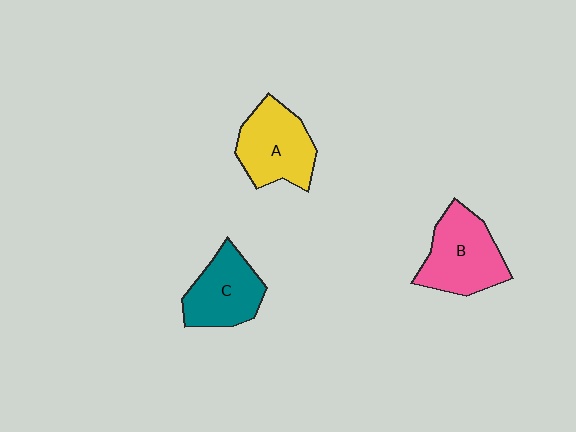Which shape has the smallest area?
Shape C (teal).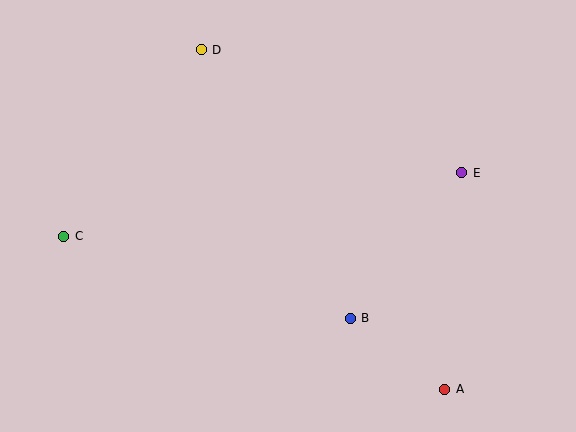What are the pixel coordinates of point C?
Point C is at (64, 237).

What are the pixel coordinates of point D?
Point D is at (201, 50).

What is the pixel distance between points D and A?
The distance between D and A is 418 pixels.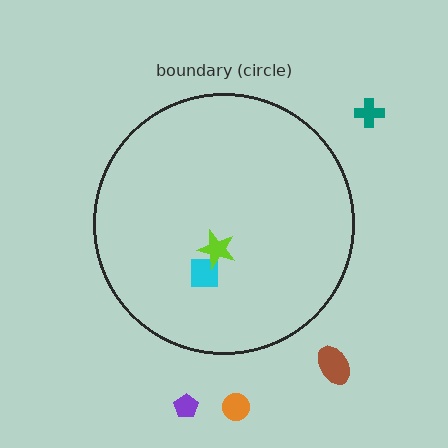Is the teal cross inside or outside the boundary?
Outside.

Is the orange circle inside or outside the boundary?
Outside.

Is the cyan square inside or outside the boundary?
Inside.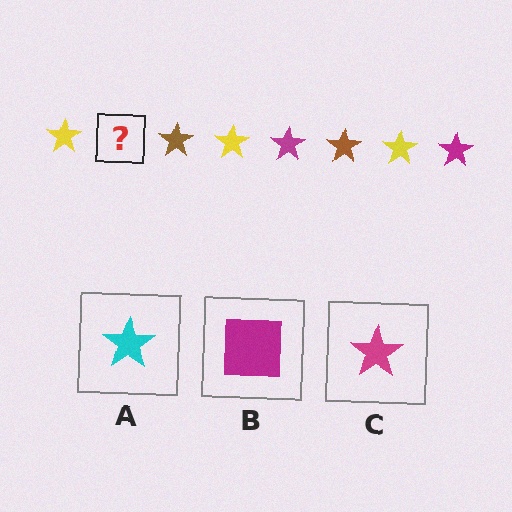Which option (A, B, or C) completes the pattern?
C.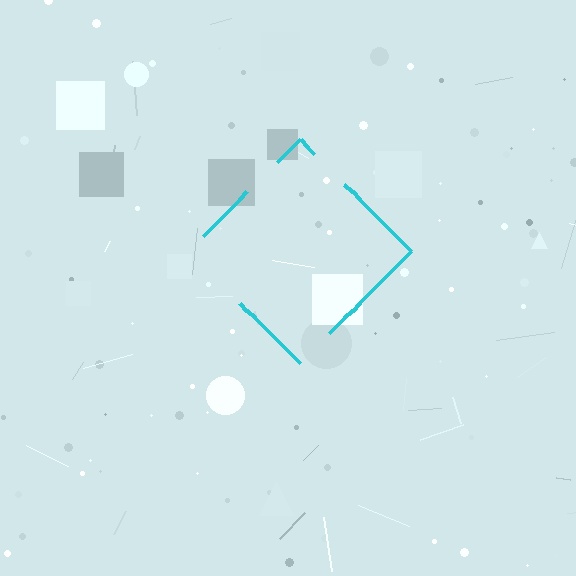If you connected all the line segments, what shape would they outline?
They would outline a diamond.